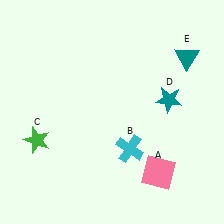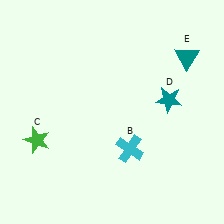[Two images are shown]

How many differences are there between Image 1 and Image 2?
There is 1 difference between the two images.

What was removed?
The pink square (A) was removed in Image 2.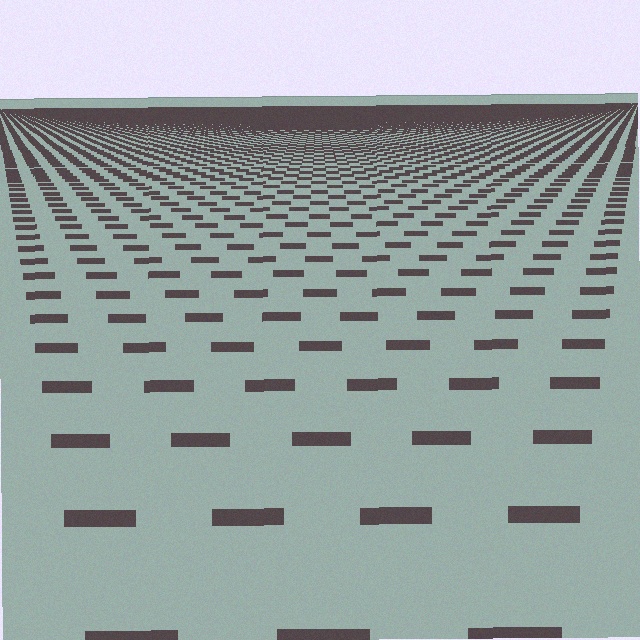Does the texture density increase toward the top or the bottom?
Density increases toward the top.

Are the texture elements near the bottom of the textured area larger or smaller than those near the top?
Larger. Near the bottom, elements are closer to the viewer and appear at a bigger on-screen size.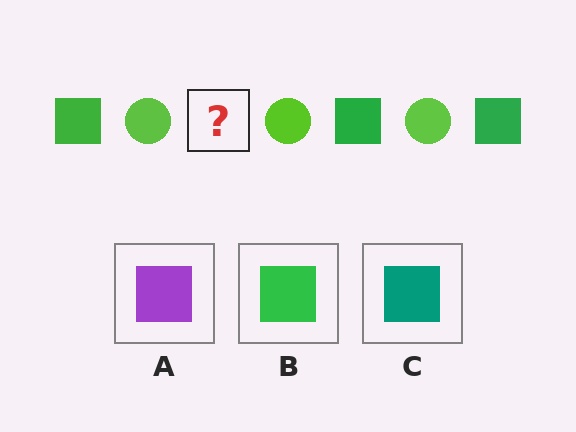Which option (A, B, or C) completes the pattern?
B.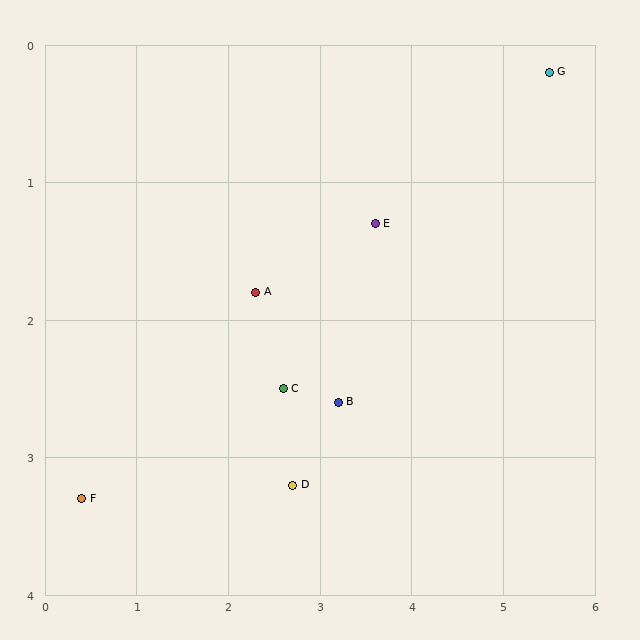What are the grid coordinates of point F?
Point F is at approximately (0.4, 3.3).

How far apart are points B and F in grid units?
Points B and F are about 2.9 grid units apart.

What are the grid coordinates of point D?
Point D is at approximately (2.7, 3.2).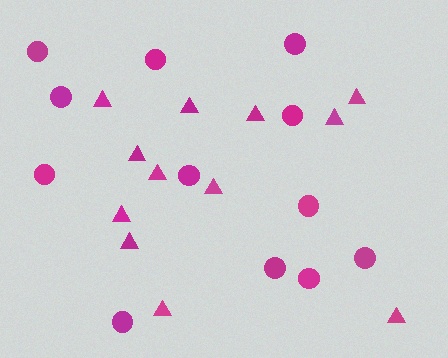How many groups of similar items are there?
There are 2 groups: one group of triangles (12) and one group of circles (12).